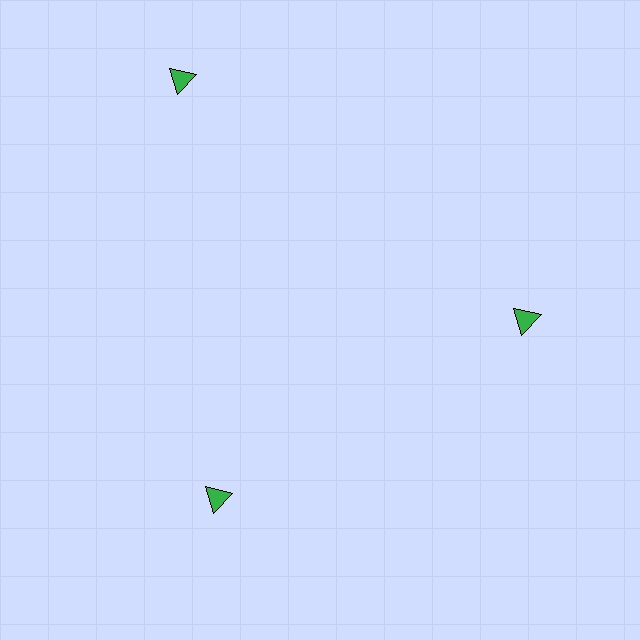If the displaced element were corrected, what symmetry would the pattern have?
It would have 3-fold rotational symmetry — the pattern would map onto itself every 120 degrees.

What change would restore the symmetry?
The symmetry would be restored by moving it inward, back onto the ring so that all 3 triangles sit at equal angles and equal distance from the center.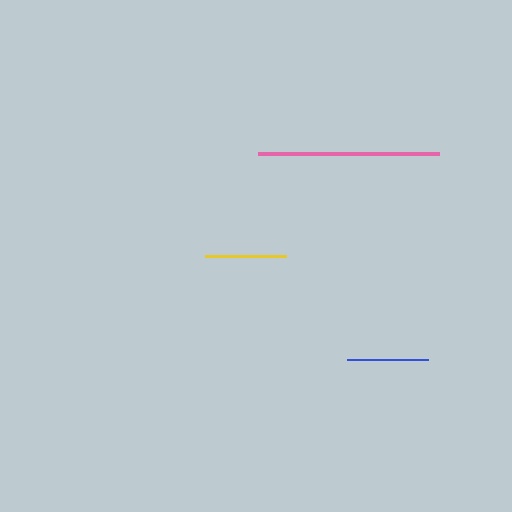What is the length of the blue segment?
The blue segment is approximately 81 pixels long.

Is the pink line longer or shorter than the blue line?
The pink line is longer than the blue line.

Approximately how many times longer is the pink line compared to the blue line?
The pink line is approximately 2.2 times the length of the blue line.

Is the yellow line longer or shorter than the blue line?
The yellow line is longer than the blue line.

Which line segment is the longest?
The pink line is the longest at approximately 181 pixels.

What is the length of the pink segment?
The pink segment is approximately 181 pixels long.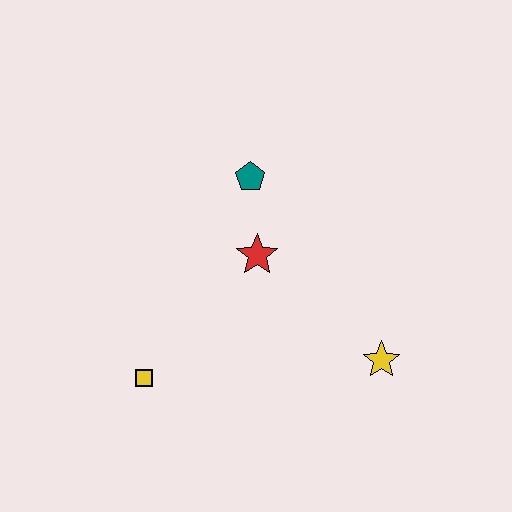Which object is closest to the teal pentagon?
The red star is closest to the teal pentagon.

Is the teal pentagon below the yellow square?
No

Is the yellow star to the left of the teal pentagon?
No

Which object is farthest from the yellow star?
The yellow square is farthest from the yellow star.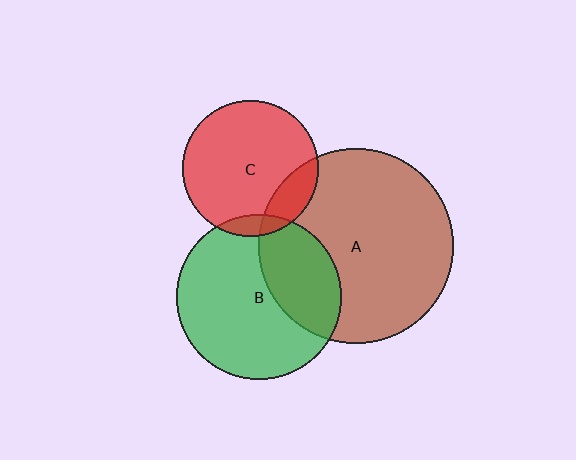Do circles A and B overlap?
Yes.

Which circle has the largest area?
Circle A (brown).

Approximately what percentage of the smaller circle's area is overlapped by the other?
Approximately 35%.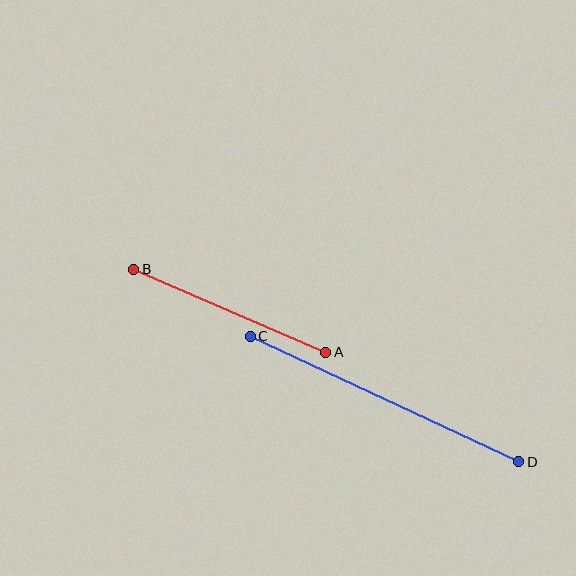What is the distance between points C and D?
The distance is approximately 296 pixels.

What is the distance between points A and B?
The distance is approximately 209 pixels.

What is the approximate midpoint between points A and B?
The midpoint is at approximately (230, 311) pixels.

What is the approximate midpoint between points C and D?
The midpoint is at approximately (385, 399) pixels.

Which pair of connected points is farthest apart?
Points C and D are farthest apart.